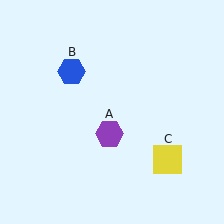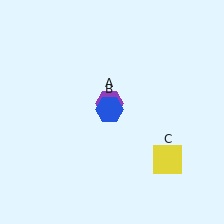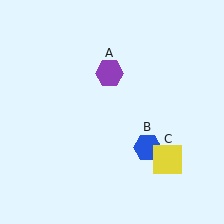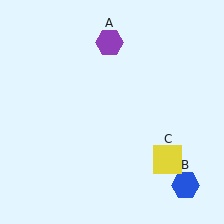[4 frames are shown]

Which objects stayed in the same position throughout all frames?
Yellow square (object C) remained stationary.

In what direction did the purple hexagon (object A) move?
The purple hexagon (object A) moved up.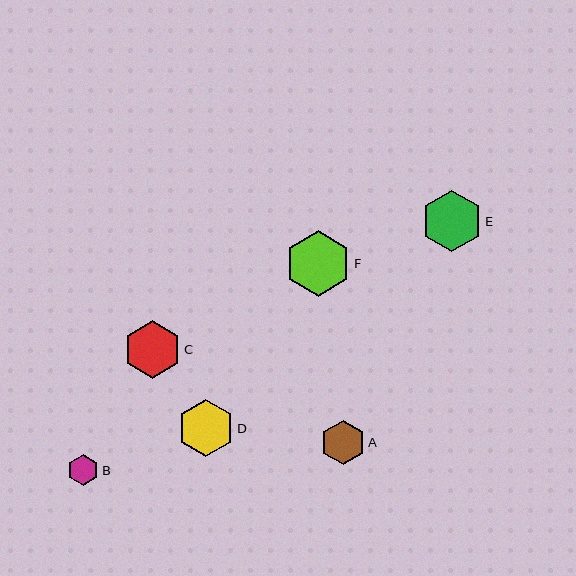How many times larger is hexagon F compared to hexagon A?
Hexagon F is approximately 1.5 times the size of hexagon A.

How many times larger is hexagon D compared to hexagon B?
Hexagon D is approximately 1.8 times the size of hexagon B.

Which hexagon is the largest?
Hexagon F is the largest with a size of approximately 66 pixels.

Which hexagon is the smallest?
Hexagon B is the smallest with a size of approximately 31 pixels.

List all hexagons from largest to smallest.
From largest to smallest: F, E, C, D, A, B.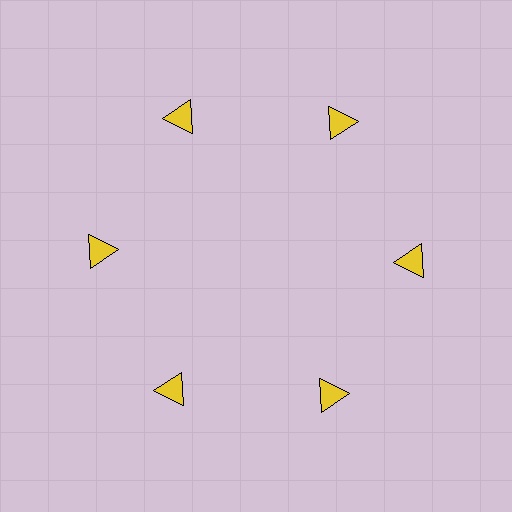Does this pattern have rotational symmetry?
Yes, this pattern has 6-fold rotational symmetry. It looks the same after rotating 60 degrees around the center.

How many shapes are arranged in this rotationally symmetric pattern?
There are 6 shapes, arranged in 6 groups of 1.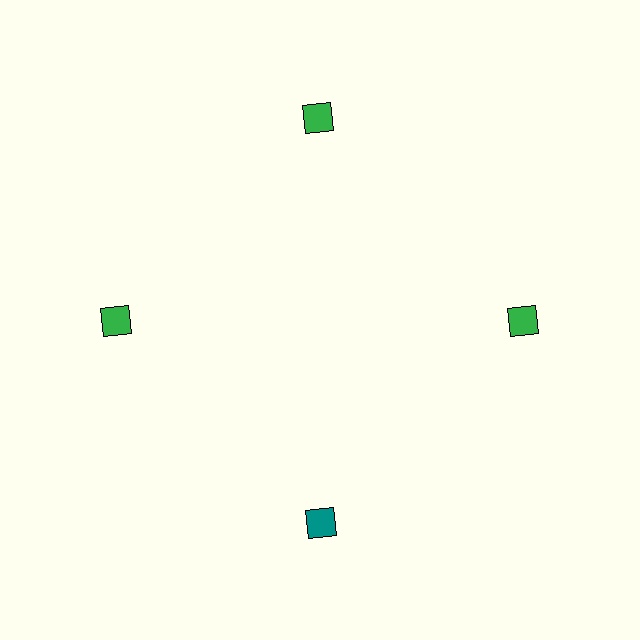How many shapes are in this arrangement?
There are 4 shapes arranged in a ring pattern.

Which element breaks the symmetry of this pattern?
The teal diamond at roughly the 6 o'clock position breaks the symmetry. All other shapes are green diamonds.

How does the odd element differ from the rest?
It has a different color: teal instead of green.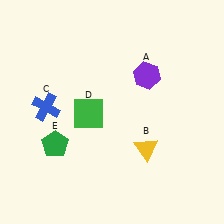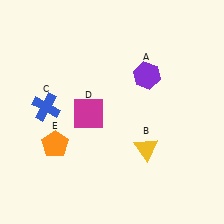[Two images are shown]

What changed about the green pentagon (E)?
In Image 1, E is green. In Image 2, it changed to orange.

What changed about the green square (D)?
In Image 1, D is green. In Image 2, it changed to magenta.